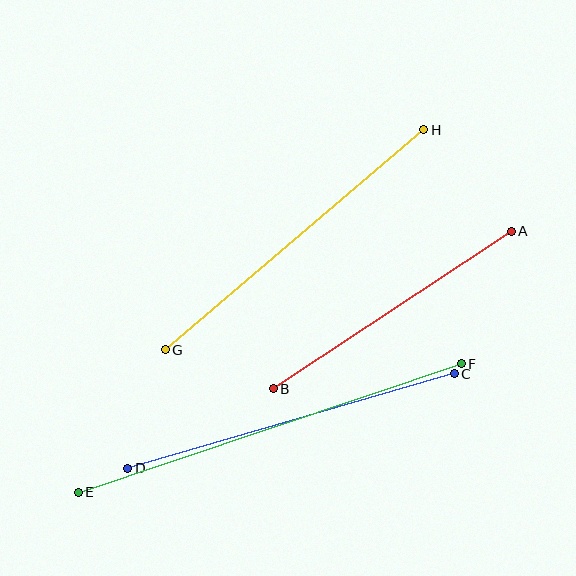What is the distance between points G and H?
The distance is approximately 340 pixels.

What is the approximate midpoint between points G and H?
The midpoint is at approximately (295, 240) pixels.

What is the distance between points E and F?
The distance is approximately 404 pixels.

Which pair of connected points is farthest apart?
Points E and F are farthest apart.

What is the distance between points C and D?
The distance is approximately 340 pixels.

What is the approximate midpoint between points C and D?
The midpoint is at approximately (291, 421) pixels.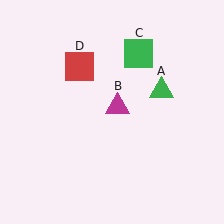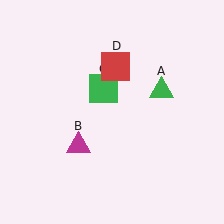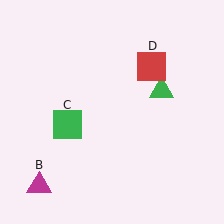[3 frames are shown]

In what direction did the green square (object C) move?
The green square (object C) moved down and to the left.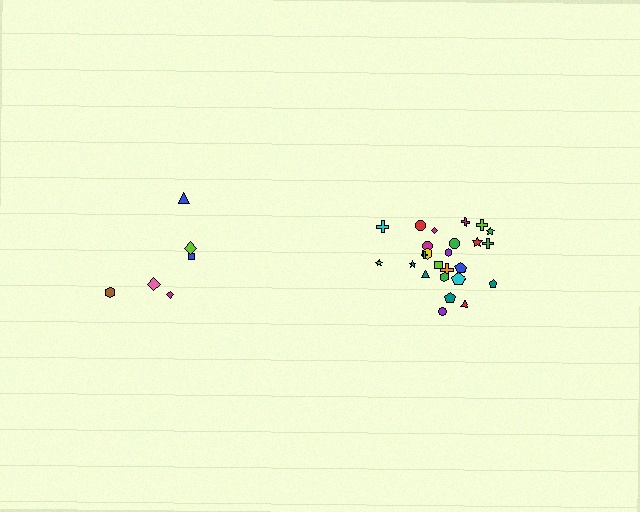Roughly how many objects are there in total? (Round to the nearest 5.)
Roughly 30 objects in total.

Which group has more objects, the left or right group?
The right group.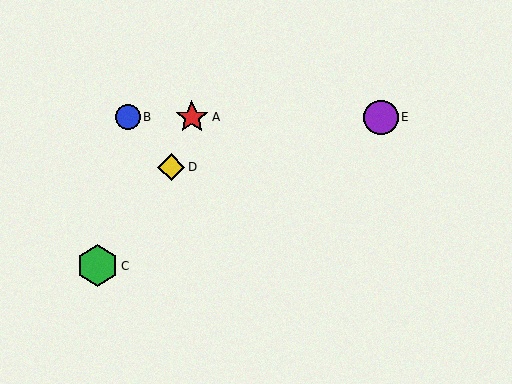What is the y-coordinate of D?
Object D is at y≈167.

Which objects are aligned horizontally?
Objects A, B, E are aligned horizontally.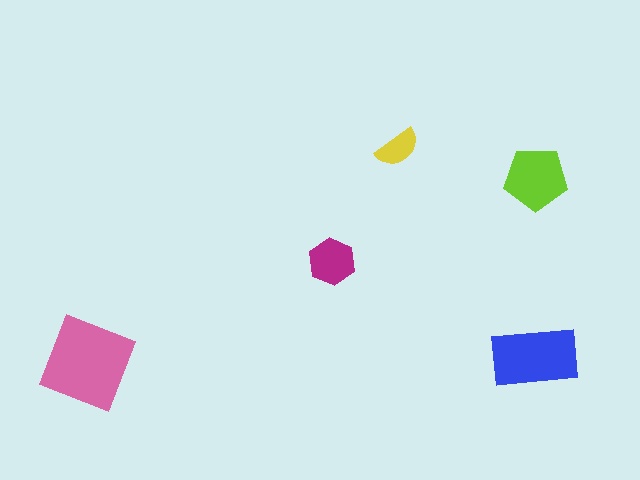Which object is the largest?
The pink diamond.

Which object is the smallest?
The yellow semicircle.